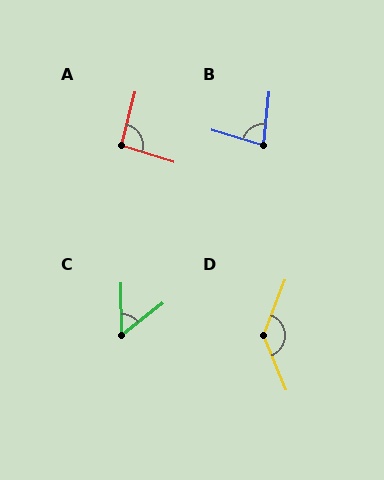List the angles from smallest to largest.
C (52°), B (79°), A (94°), D (136°).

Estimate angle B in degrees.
Approximately 79 degrees.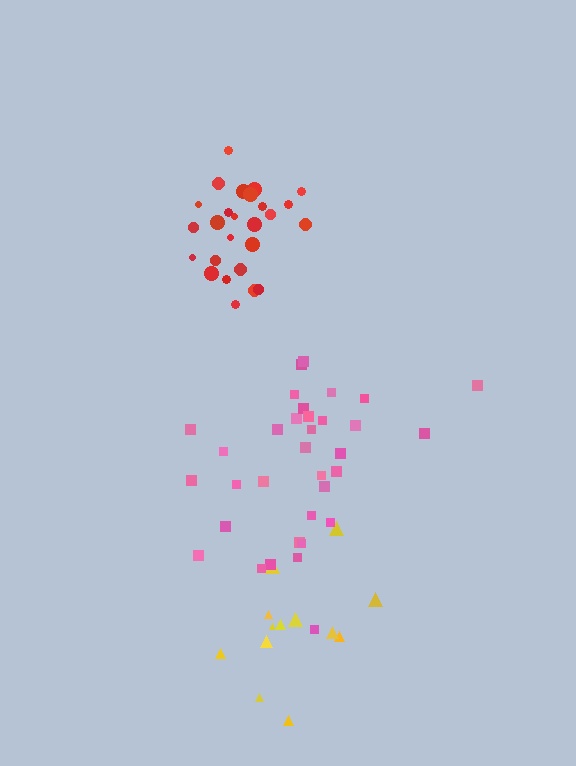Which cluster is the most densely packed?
Red.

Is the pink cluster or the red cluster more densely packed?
Red.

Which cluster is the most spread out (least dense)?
Yellow.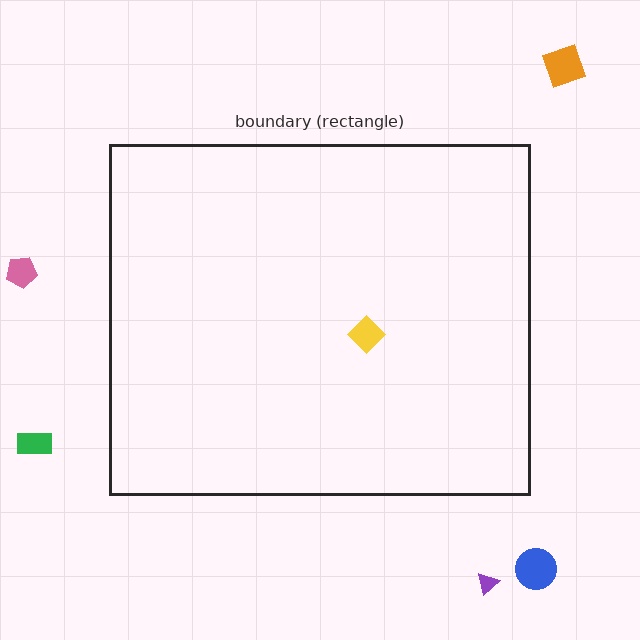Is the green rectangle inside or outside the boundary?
Outside.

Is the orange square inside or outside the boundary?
Outside.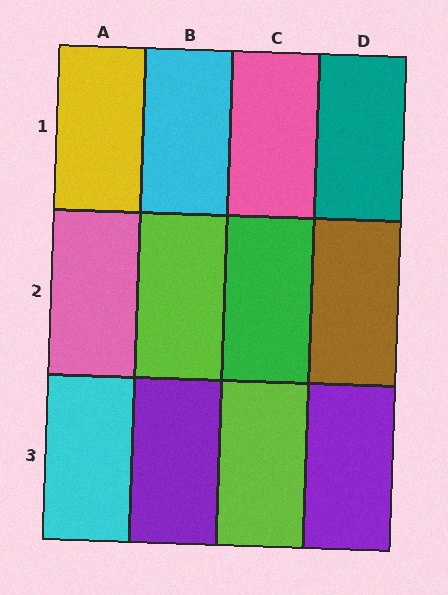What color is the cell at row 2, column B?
Lime.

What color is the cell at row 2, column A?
Pink.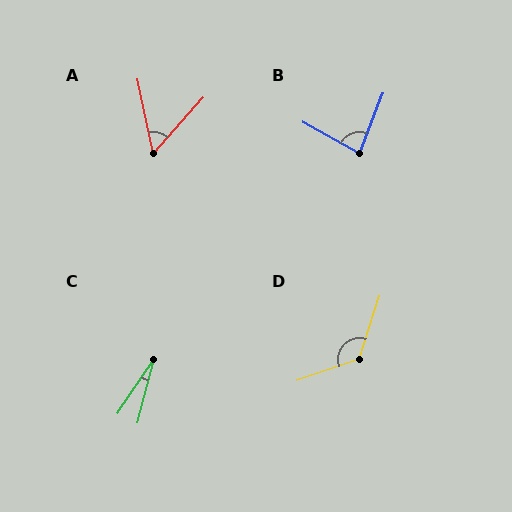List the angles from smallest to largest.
C (20°), A (54°), B (82°), D (127°).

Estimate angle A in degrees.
Approximately 54 degrees.